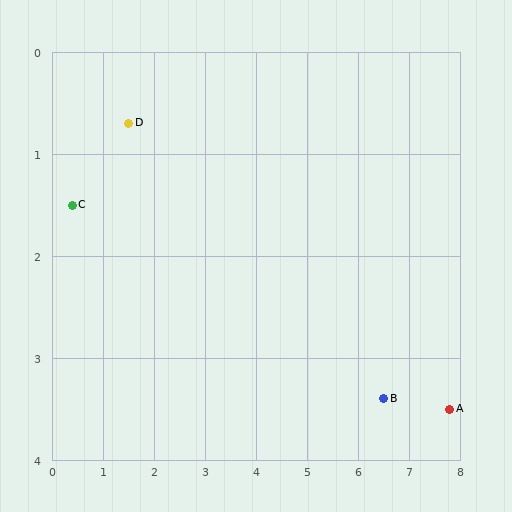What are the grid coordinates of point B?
Point B is at approximately (6.5, 3.4).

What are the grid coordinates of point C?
Point C is at approximately (0.4, 1.5).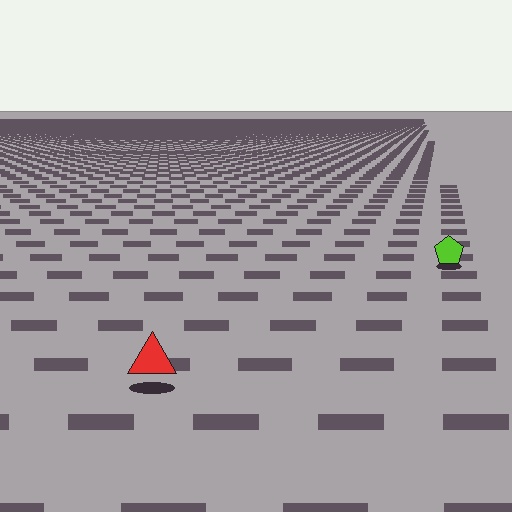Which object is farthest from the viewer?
The lime pentagon is farthest from the viewer. It appears smaller and the ground texture around it is denser.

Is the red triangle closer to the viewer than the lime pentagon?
Yes. The red triangle is closer — you can tell from the texture gradient: the ground texture is coarser near it.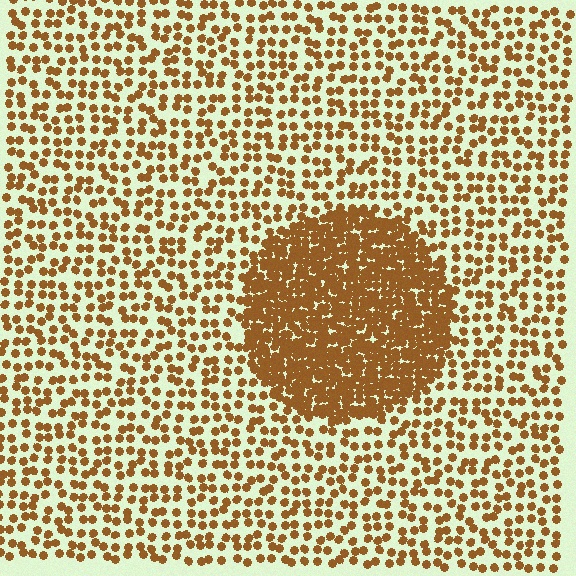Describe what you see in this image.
The image contains small brown elements arranged at two different densities. A circle-shaped region is visible where the elements are more densely packed than the surrounding area.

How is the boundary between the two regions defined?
The boundary is defined by a change in element density (approximately 2.7x ratio). All elements are the same color, size, and shape.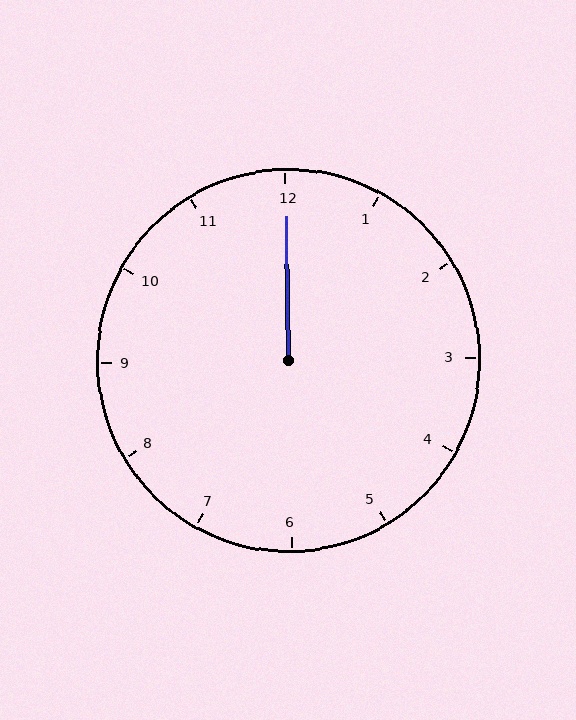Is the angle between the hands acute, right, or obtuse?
It is acute.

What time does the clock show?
12:00.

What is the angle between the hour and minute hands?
Approximately 0 degrees.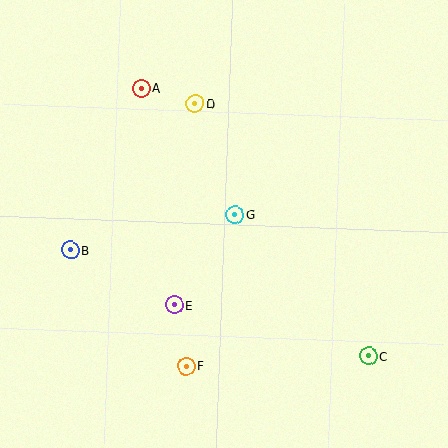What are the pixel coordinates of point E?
Point E is at (174, 305).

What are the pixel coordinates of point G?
Point G is at (235, 215).